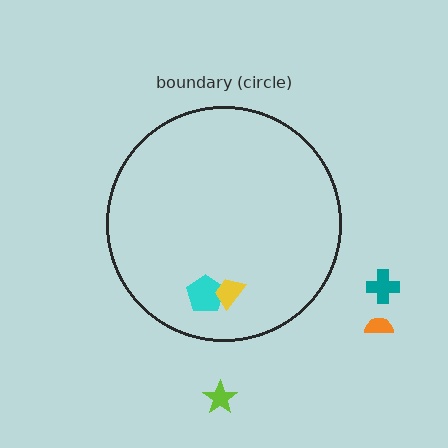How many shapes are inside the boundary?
2 inside, 3 outside.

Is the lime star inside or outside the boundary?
Outside.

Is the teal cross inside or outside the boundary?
Outside.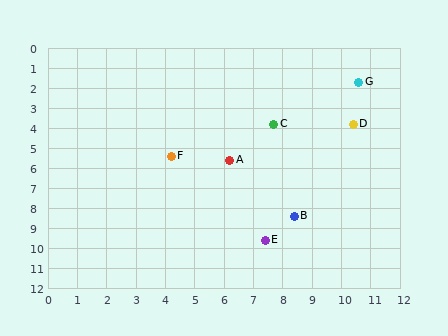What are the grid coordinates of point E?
Point E is at approximately (7.4, 9.6).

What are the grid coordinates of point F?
Point F is at approximately (4.2, 5.4).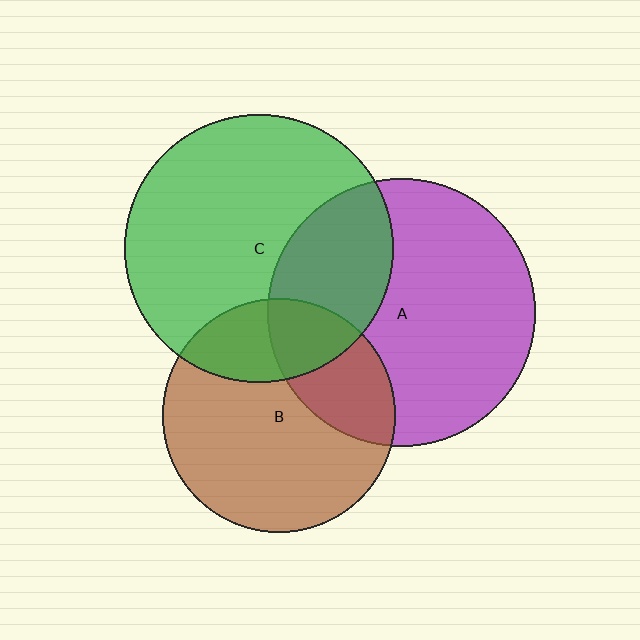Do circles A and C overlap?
Yes.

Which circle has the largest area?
Circle C (green).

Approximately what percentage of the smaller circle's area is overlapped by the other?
Approximately 30%.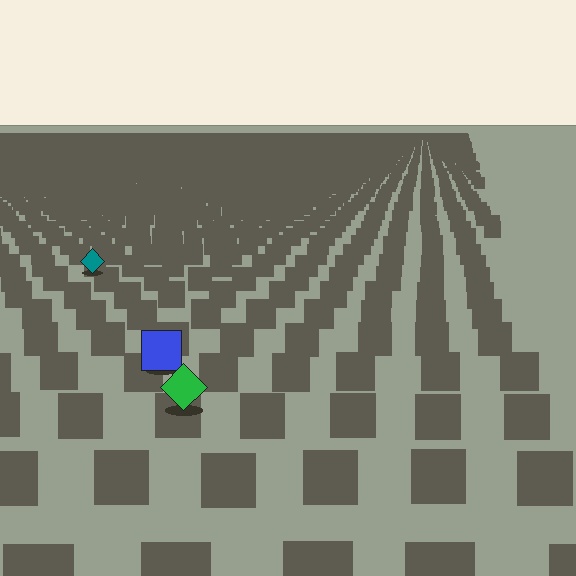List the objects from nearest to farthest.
From nearest to farthest: the green diamond, the blue square, the teal diamond.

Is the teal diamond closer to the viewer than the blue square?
No. The blue square is closer — you can tell from the texture gradient: the ground texture is coarser near it.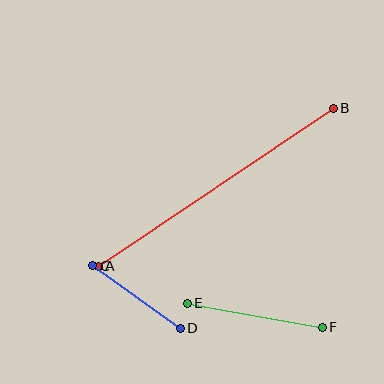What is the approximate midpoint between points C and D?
The midpoint is at approximately (137, 297) pixels.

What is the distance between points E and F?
The distance is approximately 137 pixels.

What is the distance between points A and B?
The distance is approximately 283 pixels.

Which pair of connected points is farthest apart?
Points A and B are farthest apart.